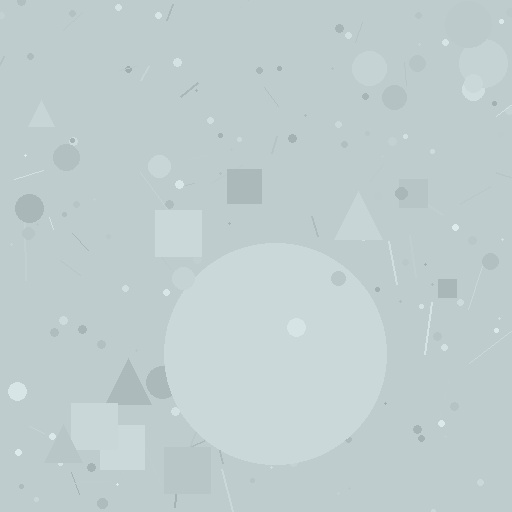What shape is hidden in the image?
A circle is hidden in the image.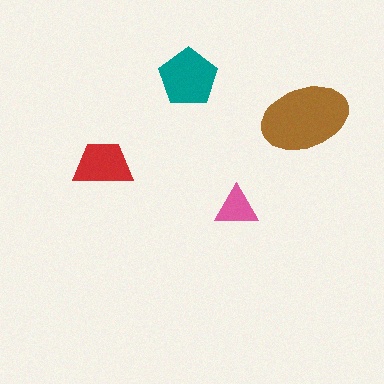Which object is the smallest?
The pink triangle.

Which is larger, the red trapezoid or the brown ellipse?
The brown ellipse.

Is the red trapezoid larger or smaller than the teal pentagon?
Smaller.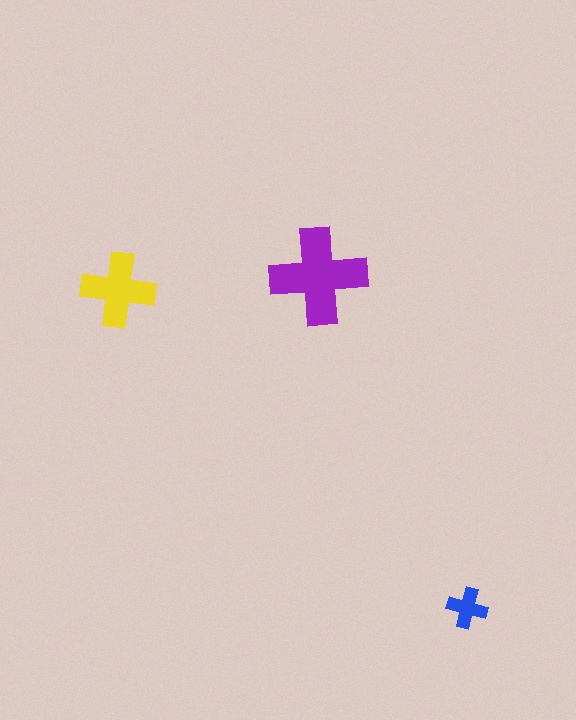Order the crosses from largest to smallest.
the purple one, the yellow one, the blue one.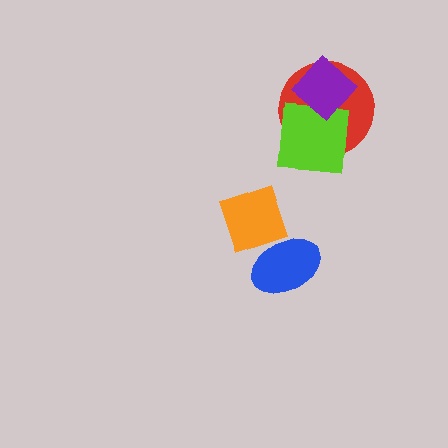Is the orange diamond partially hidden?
No, no other shape covers it.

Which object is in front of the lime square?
The purple diamond is in front of the lime square.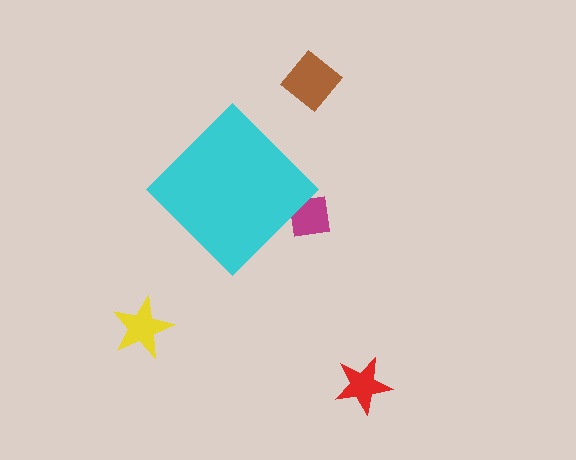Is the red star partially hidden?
No, the red star is fully visible.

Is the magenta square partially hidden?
Yes, the magenta square is partially hidden behind the cyan diamond.